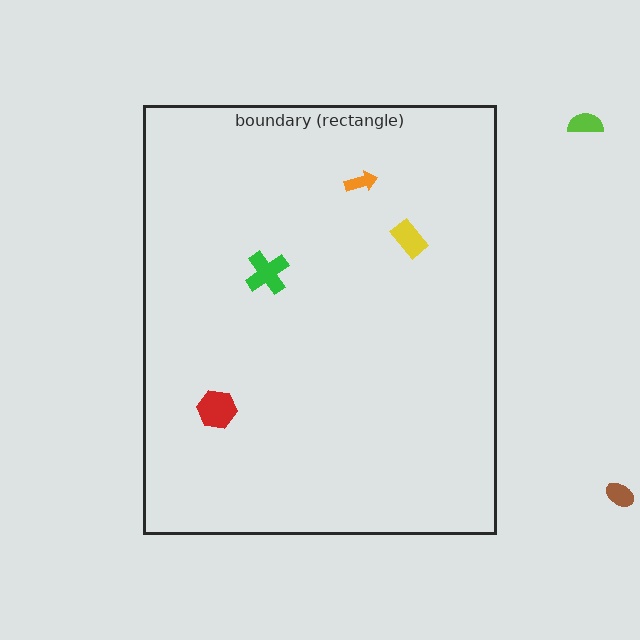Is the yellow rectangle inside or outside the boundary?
Inside.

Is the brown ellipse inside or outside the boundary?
Outside.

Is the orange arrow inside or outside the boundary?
Inside.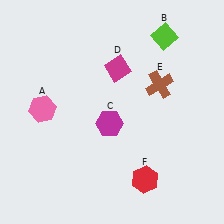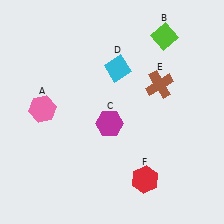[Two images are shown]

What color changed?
The diamond (D) changed from magenta in Image 1 to cyan in Image 2.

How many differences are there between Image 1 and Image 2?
There is 1 difference between the two images.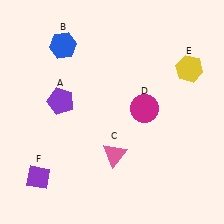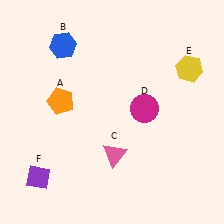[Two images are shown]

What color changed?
The pentagon (A) changed from purple in Image 1 to orange in Image 2.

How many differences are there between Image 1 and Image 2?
There is 1 difference between the two images.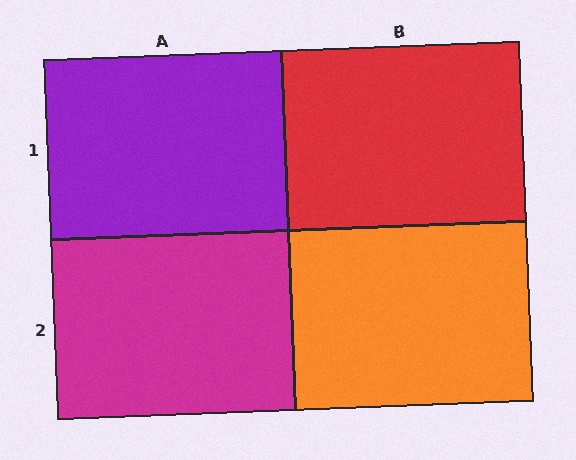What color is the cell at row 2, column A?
Magenta.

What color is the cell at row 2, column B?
Orange.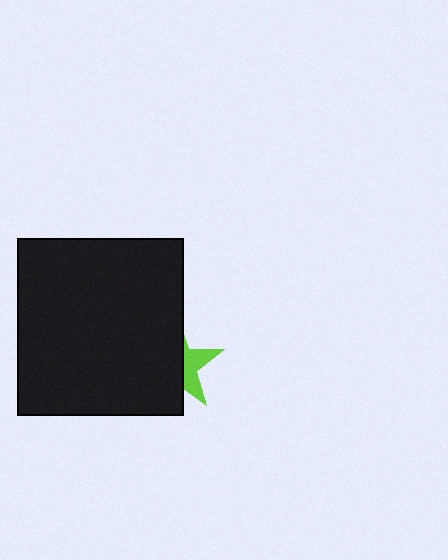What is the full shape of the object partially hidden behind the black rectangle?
The partially hidden object is a lime star.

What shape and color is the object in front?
The object in front is a black rectangle.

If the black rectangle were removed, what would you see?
You would see the complete lime star.